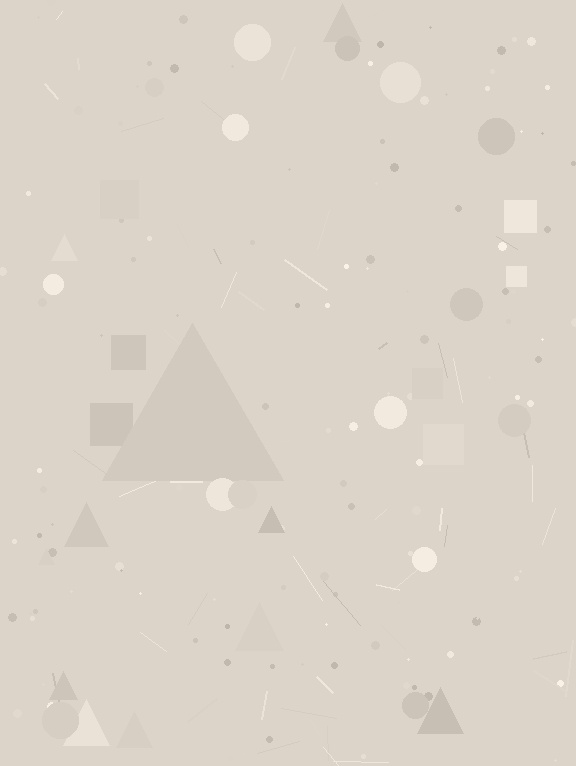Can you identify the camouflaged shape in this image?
The camouflaged shape is a triangle.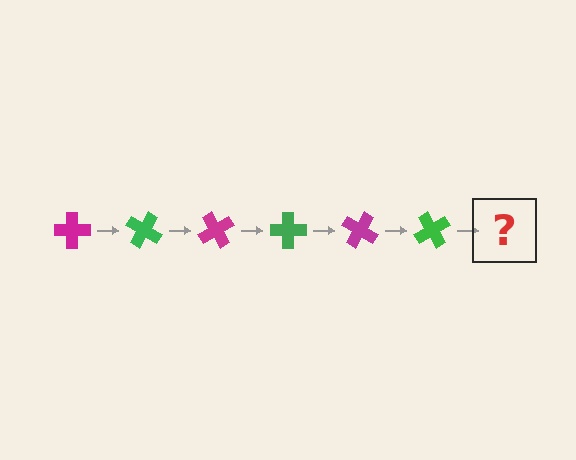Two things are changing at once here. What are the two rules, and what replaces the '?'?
The two rules are that it rotates 30 degrees each step and the color cycles through magenta and green. The '?' should be a magenta cross, rotated 180 degrees from the start.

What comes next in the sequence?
The next element should be a magenta cross, rotated 180 degrees from the start.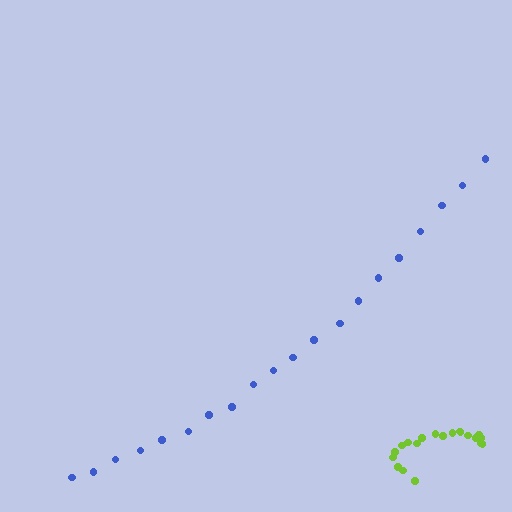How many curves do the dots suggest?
There are 2 distinct paths.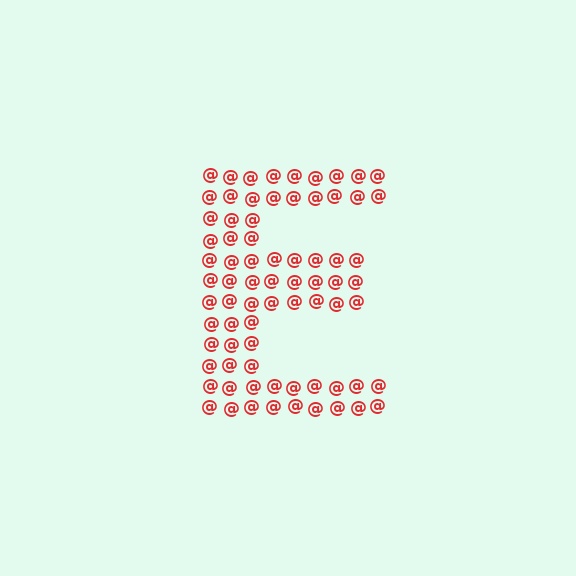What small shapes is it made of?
It is made of small at signs.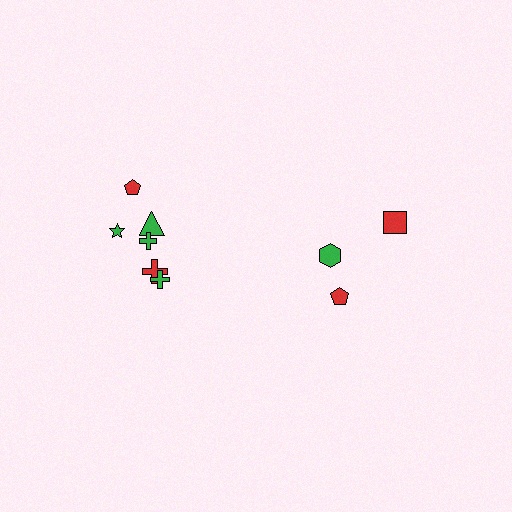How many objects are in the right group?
There are 3 objects.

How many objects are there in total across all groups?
There are 9 objects.